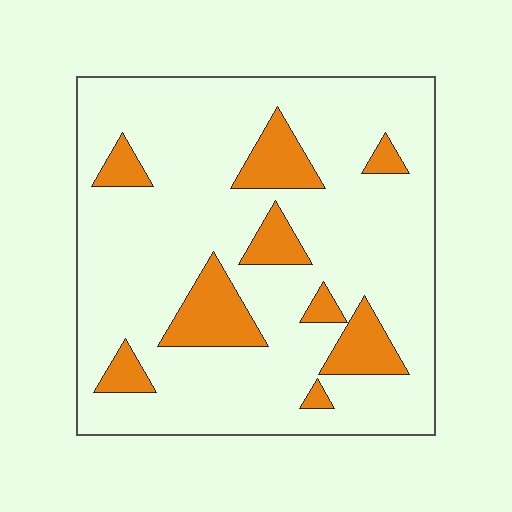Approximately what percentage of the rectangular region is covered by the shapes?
Approximately 15%.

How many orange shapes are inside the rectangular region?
9.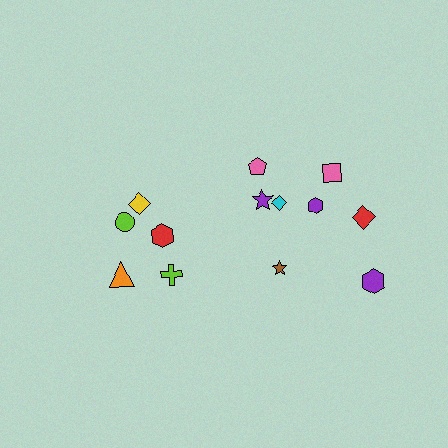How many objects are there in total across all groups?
There are 13 objects.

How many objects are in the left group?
There are 5 objects.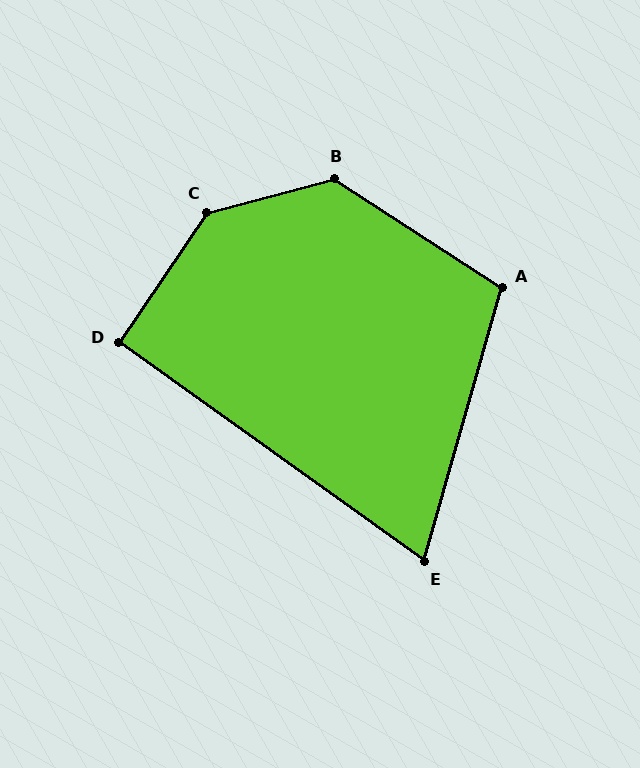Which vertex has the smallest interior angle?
E, at approximately 70 degrees.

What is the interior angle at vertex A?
Approximately 107 degrees (obtuse).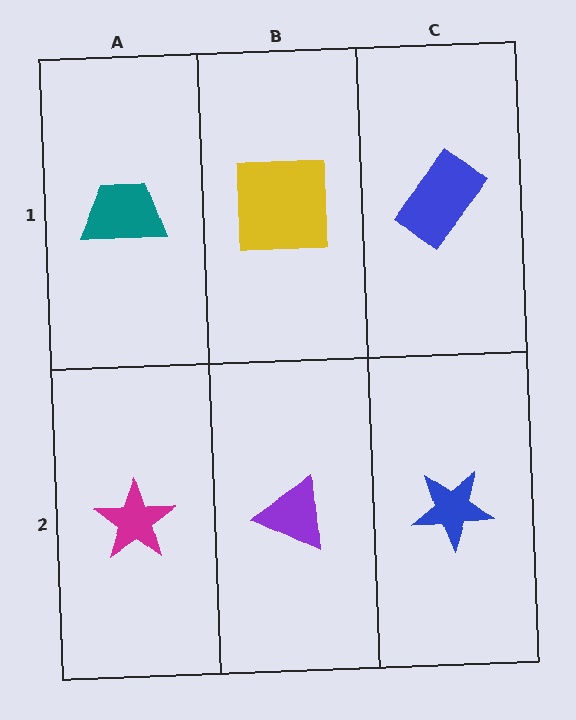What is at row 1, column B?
A yellow square.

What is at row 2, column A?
A magenta star.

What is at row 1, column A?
A teal trapezoid.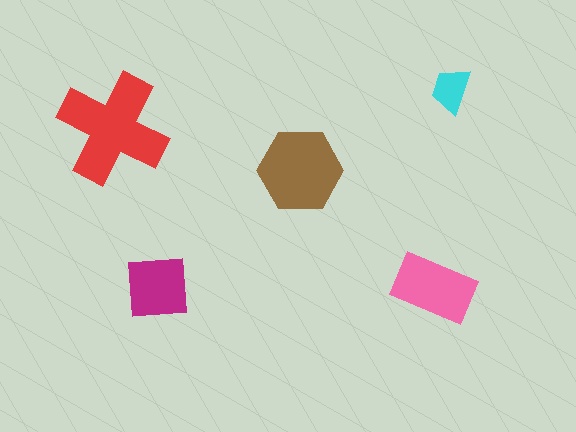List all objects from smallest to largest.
The cyan trapezoid, the magenta square, the pink rectangle, the brown hexagon, the red cross.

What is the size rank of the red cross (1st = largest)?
1st.